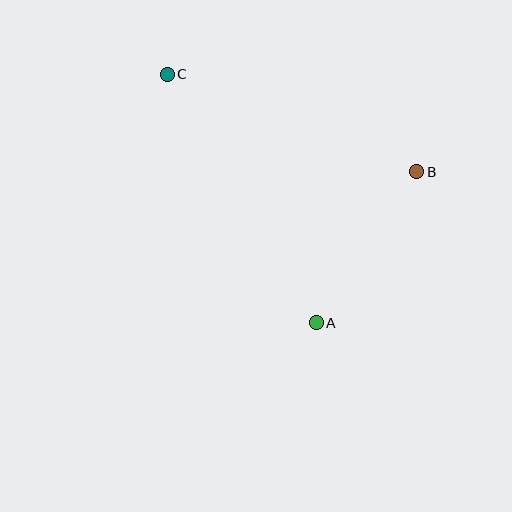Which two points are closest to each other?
Points A and B are closest to each other.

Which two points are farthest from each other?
Points A and C are farthest from each other.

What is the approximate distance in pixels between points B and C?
The distance between B and C is approximately 268 pixels.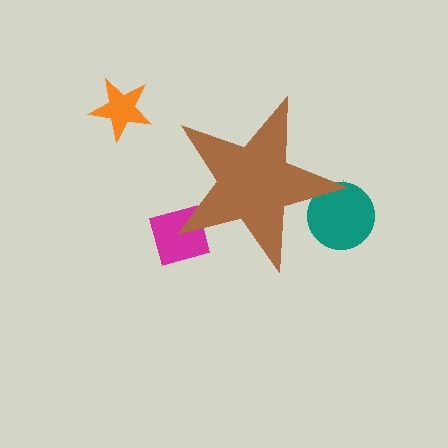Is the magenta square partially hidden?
Yes, the magenta square is partially hidden behind the brown star.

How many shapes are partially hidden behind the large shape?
3 shapes are partially hidden.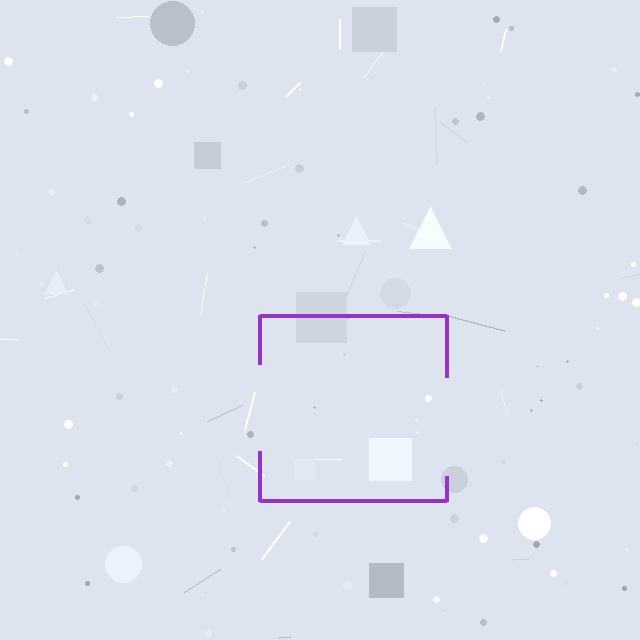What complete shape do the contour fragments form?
The contour fragments form a square.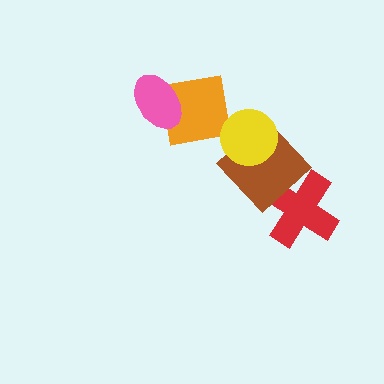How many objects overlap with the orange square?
2 objects overlap with the orange square.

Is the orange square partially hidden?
Yes, it is partially covered by another shape.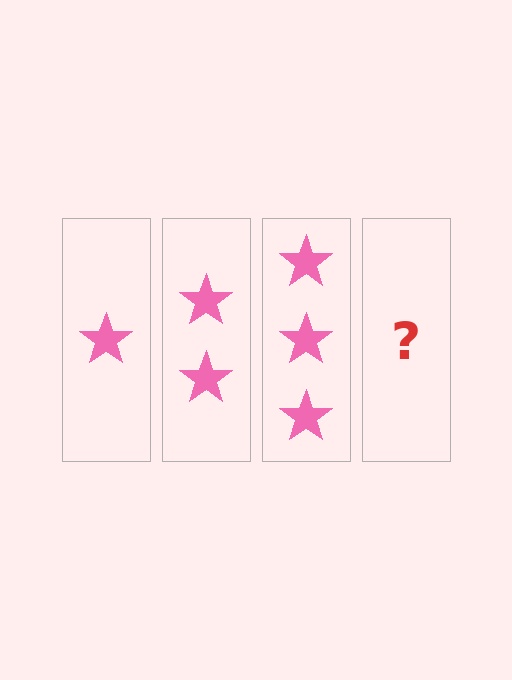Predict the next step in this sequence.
The next step is 4 stars.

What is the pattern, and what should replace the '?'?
The pattern is that each step adds one more star. The '?' should be 4 stars.